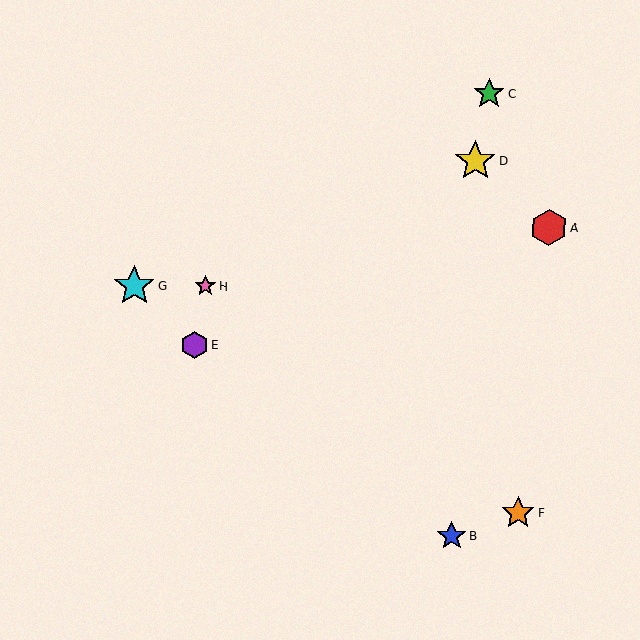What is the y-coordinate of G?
Object G is at y≈286.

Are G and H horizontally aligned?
Yes, both are at y≈286.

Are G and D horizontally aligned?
No, G is at y≈286 and D is at y≈161.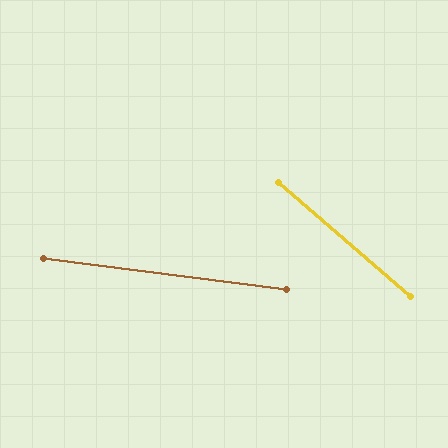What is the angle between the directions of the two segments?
Approximately 34 degrees.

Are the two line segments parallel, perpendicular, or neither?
Neither parallel nor perpendicular — they differ by about 34°.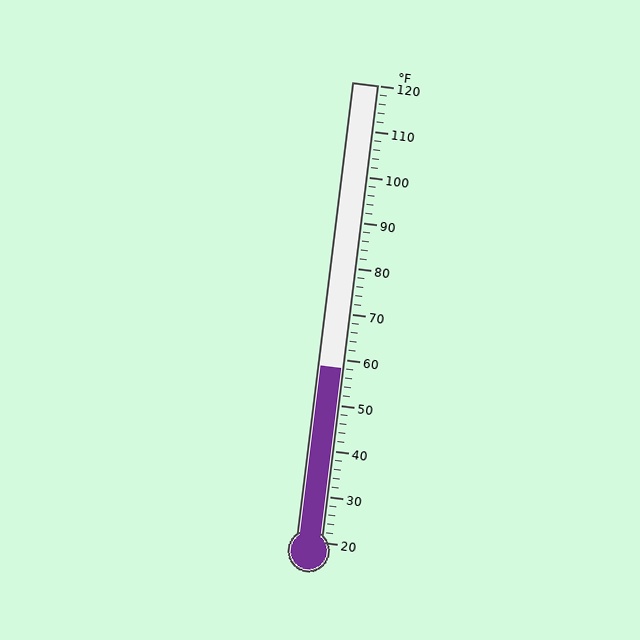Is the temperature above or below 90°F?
The temperature is below 90°F.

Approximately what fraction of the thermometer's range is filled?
The thermometer is filled to approximately 40% of its range.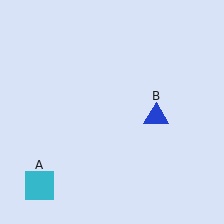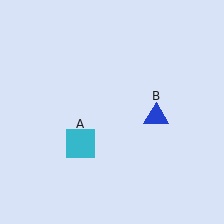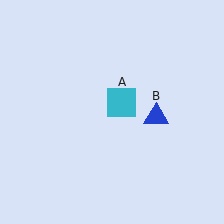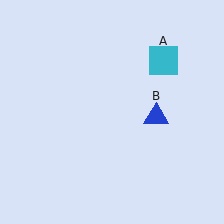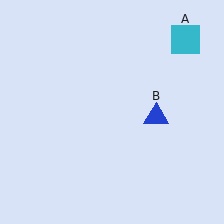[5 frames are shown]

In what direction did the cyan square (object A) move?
The cyan square (object A) moved up and to the right.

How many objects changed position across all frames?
1 object changed position: cyan square (object A).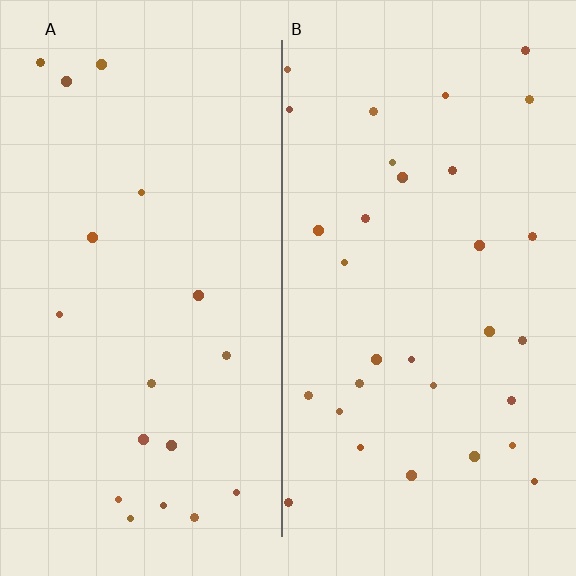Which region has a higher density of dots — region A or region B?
B (the right).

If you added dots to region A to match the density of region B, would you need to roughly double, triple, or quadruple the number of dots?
Approximately double.